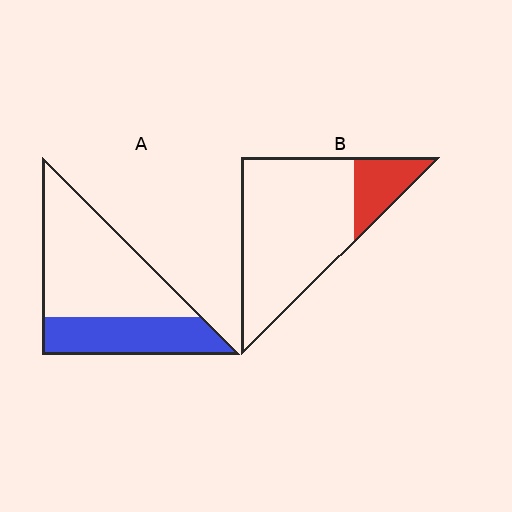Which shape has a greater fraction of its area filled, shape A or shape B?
Shape A.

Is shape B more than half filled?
No.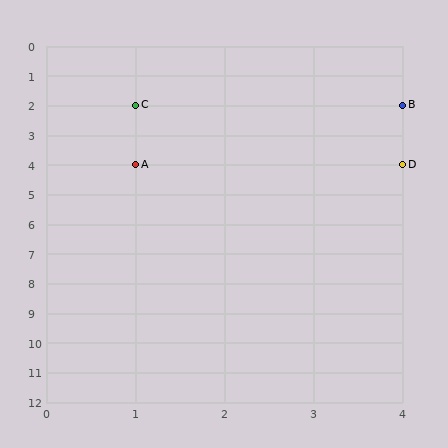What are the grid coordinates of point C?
Point C is at grid coordinates (1, 2).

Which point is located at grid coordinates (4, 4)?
Point D is at (4, 4).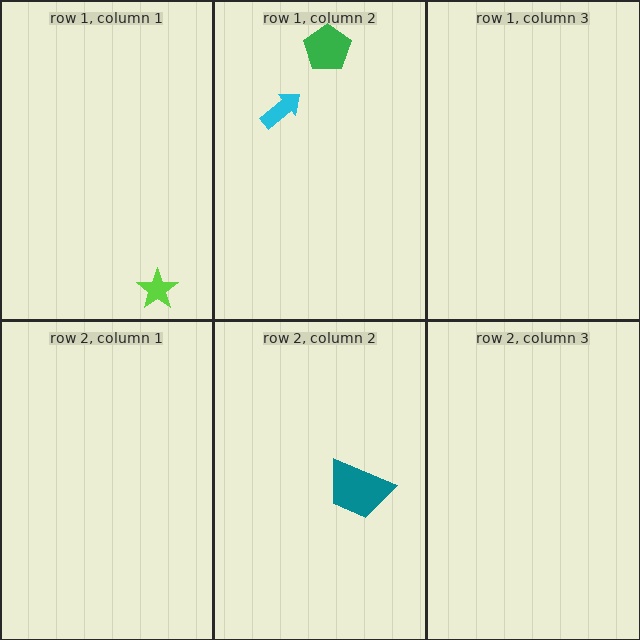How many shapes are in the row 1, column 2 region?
2.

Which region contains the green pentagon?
The row 1, column 2 region.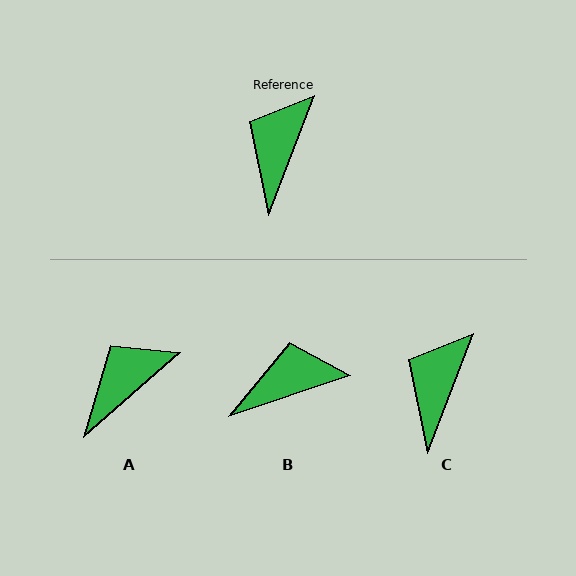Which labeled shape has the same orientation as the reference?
C.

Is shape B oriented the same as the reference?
No, it is off by about 50 degrees.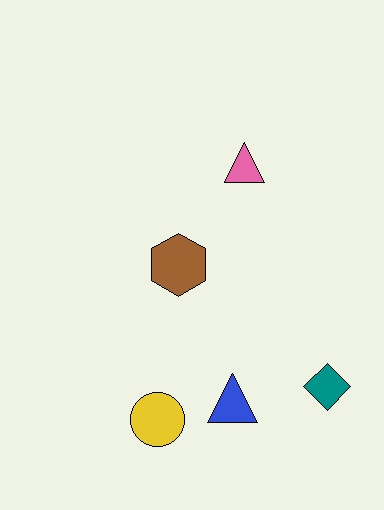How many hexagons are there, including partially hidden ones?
There is 1 hexagon.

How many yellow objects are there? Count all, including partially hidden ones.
There is 1 yellow object.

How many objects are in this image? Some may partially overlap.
There are 5 objects.